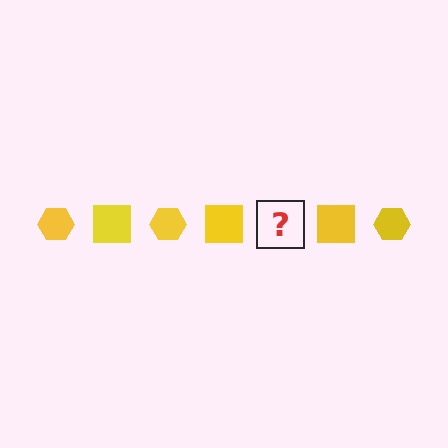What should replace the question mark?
The question mark should be replaced with a yellow hexagon.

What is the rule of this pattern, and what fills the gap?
The rule is that the pattern cycles through hexagon, square shapes in yellow. The gap should be filled with a yellow hexagon.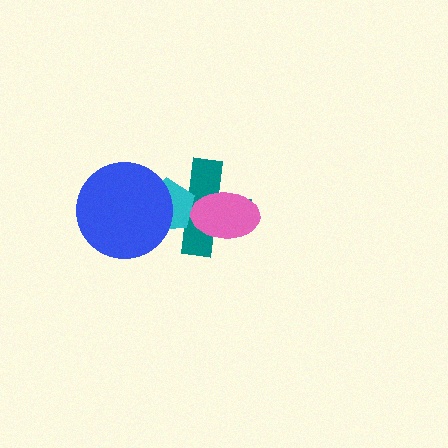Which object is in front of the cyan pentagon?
The blue circle is in front of the cyan pentagon.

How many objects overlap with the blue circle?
2 objects overlap with the blue circle.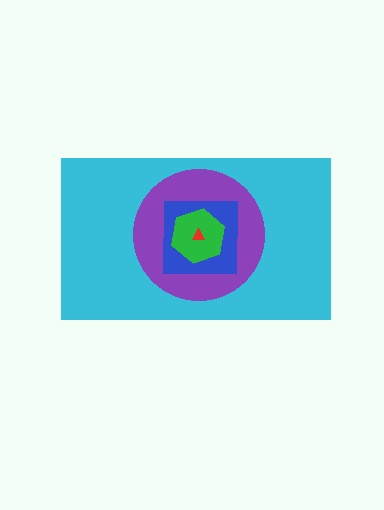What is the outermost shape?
The cyan rectangle.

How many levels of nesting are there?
5.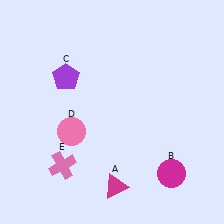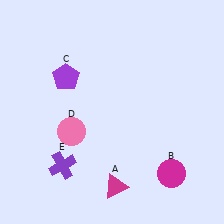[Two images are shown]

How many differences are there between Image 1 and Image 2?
There is 1 difference between the two images.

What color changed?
The cross (E) changed from pink in Image 1 to purple in Image 2.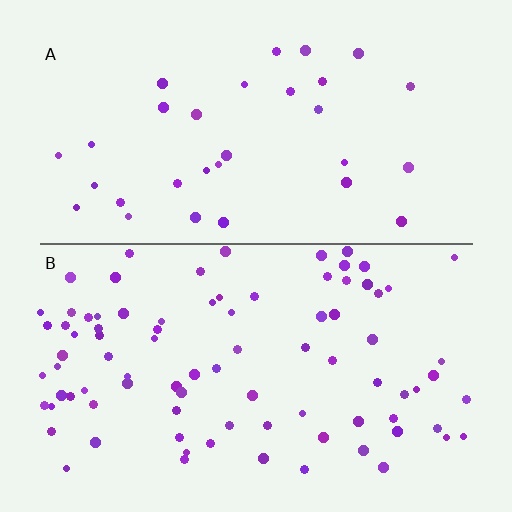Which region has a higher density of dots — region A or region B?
B (the bottom).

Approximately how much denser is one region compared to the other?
Approximately 2.7× — region B over region A.